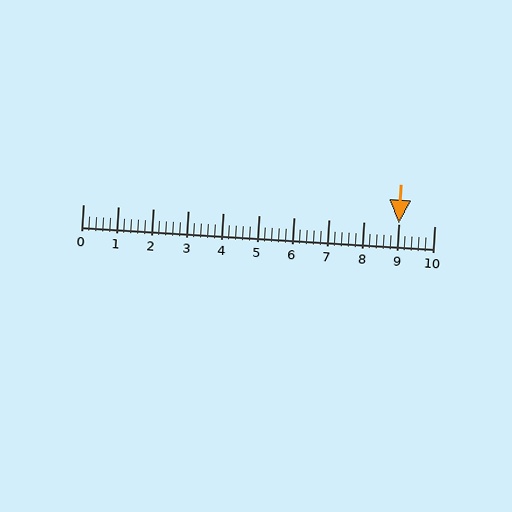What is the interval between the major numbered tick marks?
The major tick marks are spaced 1 units apart.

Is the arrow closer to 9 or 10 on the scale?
The arrow is closer to 9.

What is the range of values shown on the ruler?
The ruler shows values from 0 to 10.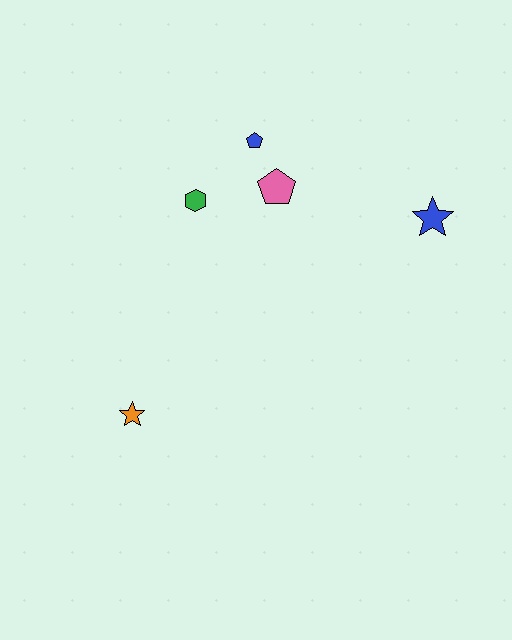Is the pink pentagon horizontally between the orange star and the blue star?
Yes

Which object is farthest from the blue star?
The orange star is farthest from the blue star.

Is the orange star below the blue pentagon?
Yes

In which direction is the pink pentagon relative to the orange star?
The pink pentagon is above the orange star.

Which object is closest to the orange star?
The green hexagon is closest to the orange star.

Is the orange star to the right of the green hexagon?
No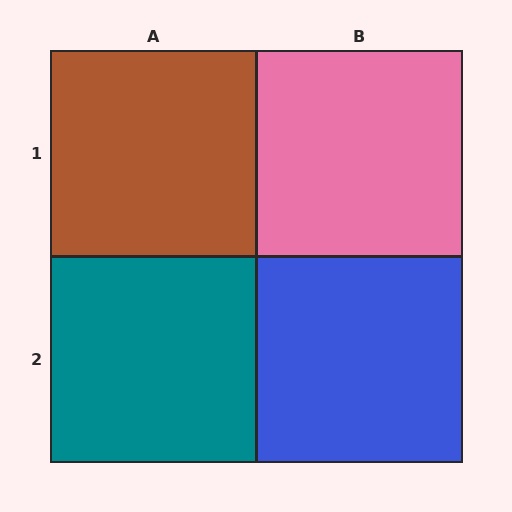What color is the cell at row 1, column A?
Brown.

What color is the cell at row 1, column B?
Pink.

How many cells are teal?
1 cell is teal.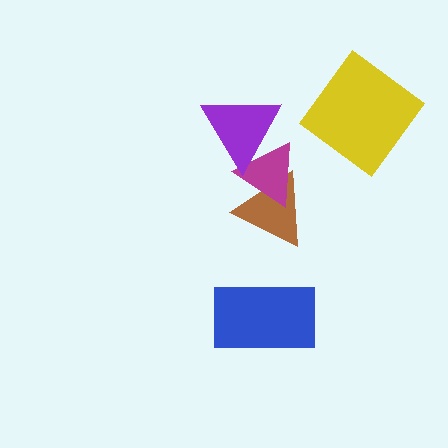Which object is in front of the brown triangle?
The magenta triangle is in front of the brown triangle.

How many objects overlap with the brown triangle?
1 object overlaps with the brown triangle.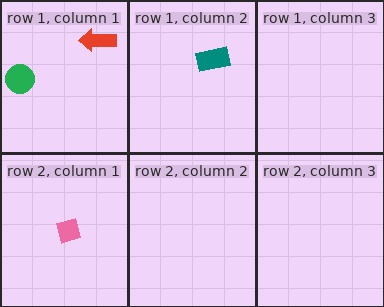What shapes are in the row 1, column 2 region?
The teal rectangle.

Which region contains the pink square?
The row 2, column 1 region.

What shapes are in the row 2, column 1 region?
The pink square.